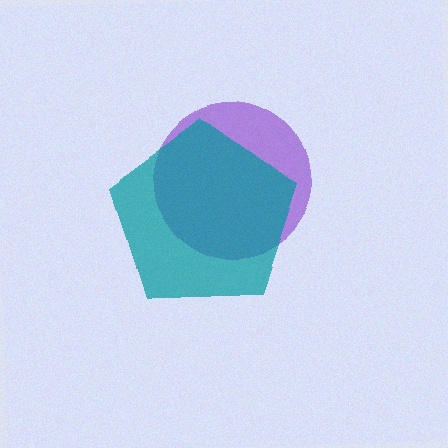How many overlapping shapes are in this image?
There are 2 overlapping shapes in the image.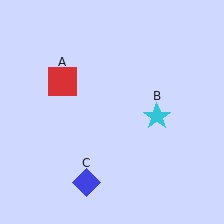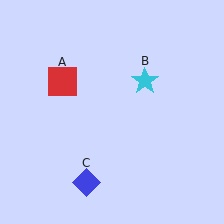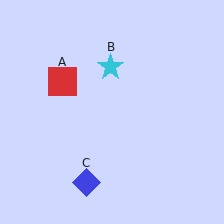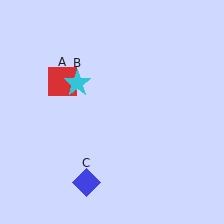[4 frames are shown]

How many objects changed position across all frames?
1 object changed position: cyan star (object B).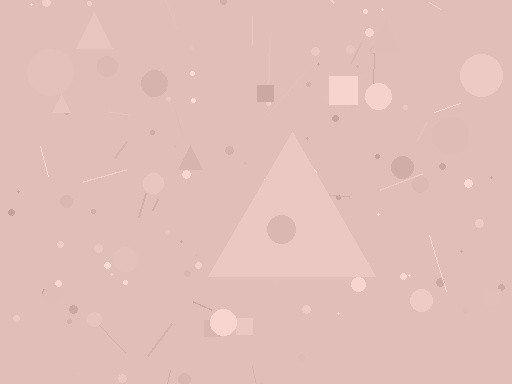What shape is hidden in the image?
A triangle is hidden in the image.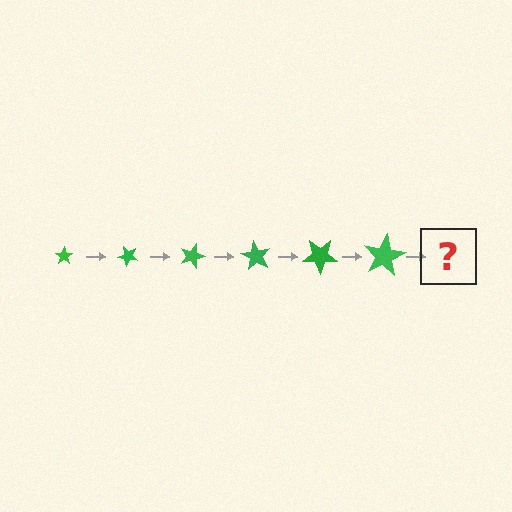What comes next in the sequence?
The next element should be a star, larger than the previous one and rotated 270 degrees from the start.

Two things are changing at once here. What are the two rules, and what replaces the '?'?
The two rules are that the star grows larger each step and it rotates 45 degrees each step. The '?' should be a star, larger than the previous one and rotated 270 degrees from the start.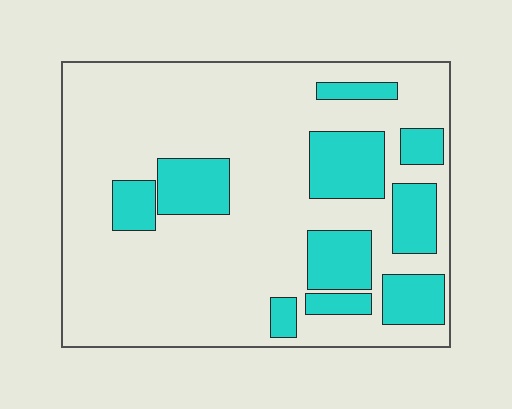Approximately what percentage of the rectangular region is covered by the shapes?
Approximately 25%.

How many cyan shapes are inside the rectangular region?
10.